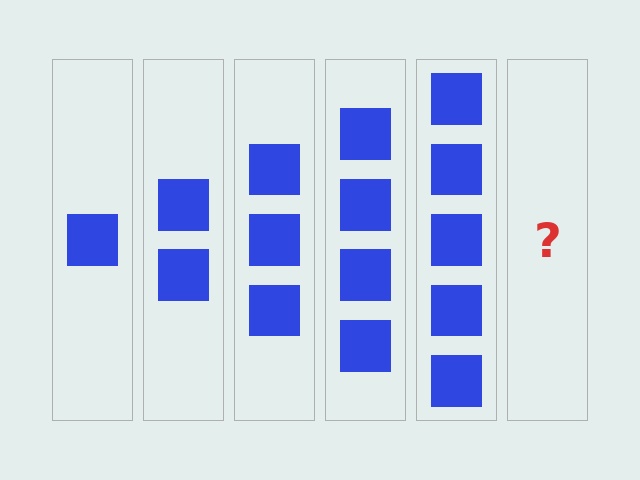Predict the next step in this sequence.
The next step is 6 squares.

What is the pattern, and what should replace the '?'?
The pattern is that each step adds one more square. The '?' should be 6 squares.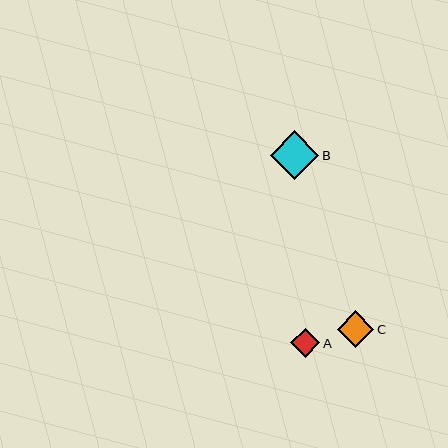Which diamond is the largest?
Diamond B is the largest with a size of approximately 49 pixels.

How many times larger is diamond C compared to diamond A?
Diamond C is approximately 1.3 times the size of diamond A.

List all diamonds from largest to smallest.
From largest to smallest: B, C, A.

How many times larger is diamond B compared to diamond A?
Diamond B is approximately 1.7 times the size of diamond A.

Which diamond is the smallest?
Diamond A is the smallest with a size of approximately 29 pixels.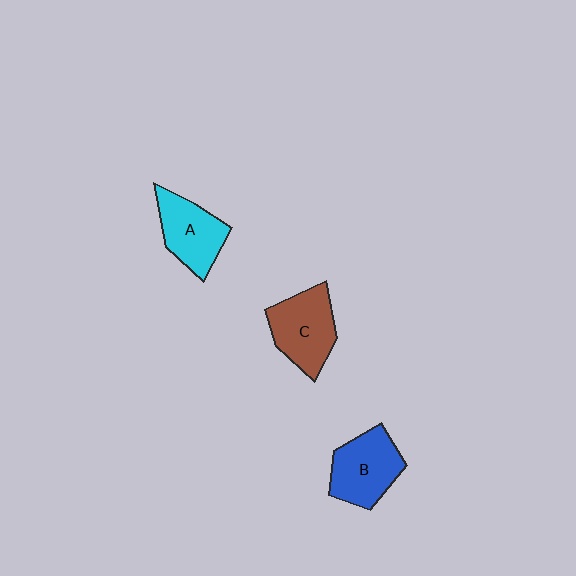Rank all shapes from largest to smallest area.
From largest to smallest: C (brown), B (blue), A (cyan).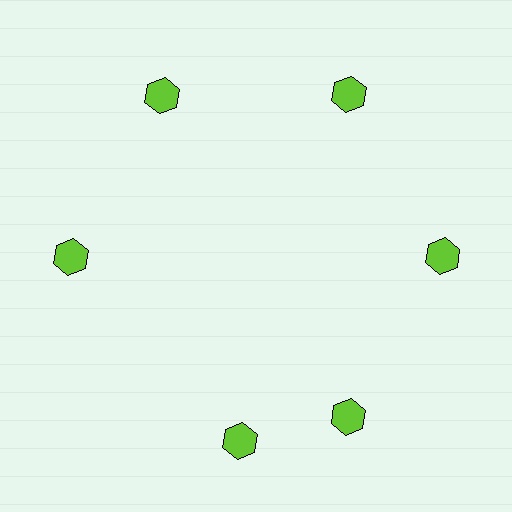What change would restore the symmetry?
The symmetry would be restored by rotating it back into even spacing with its neighbors so that all 6 hexagons sit at equal angles and equal distance from the center.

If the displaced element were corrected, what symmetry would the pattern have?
It would have 6-fold rotational symmetry — the pattern would map onto itself every 60 degrees.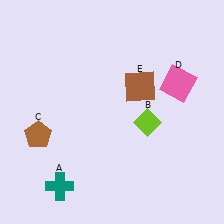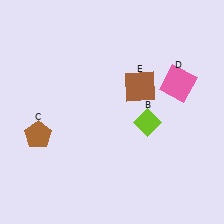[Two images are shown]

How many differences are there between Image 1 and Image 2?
There is 1 difference between the two images.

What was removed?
The teal cross (A) was removed in Image 2.